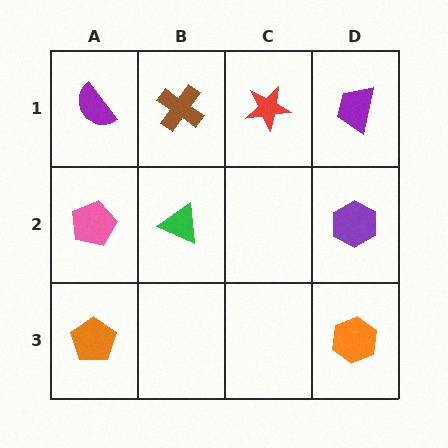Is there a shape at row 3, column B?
No, that cell is empty.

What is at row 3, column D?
An orange hexagon.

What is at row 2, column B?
A green triangle.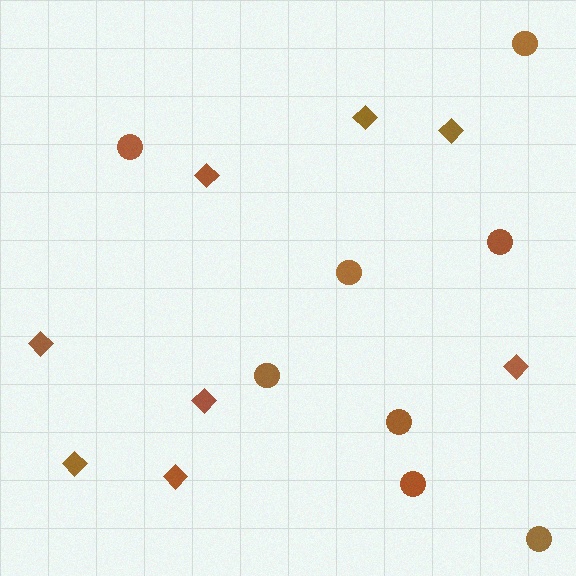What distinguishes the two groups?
There are 2 groups: one group of diamonds (8) and one group of circles (8).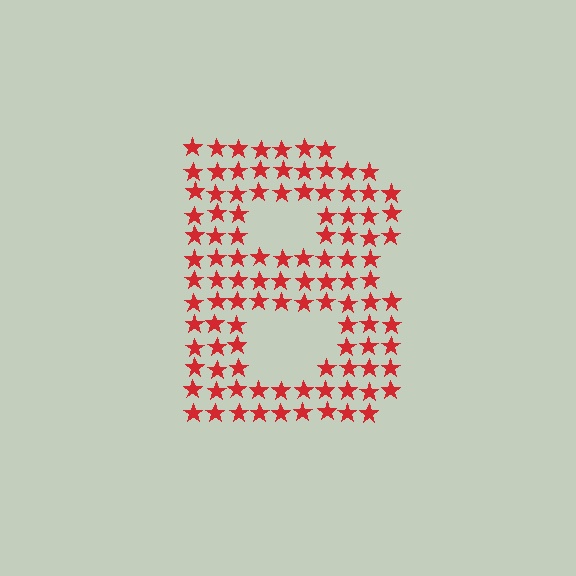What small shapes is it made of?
It is made of small stars.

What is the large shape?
The large shape is the letter B.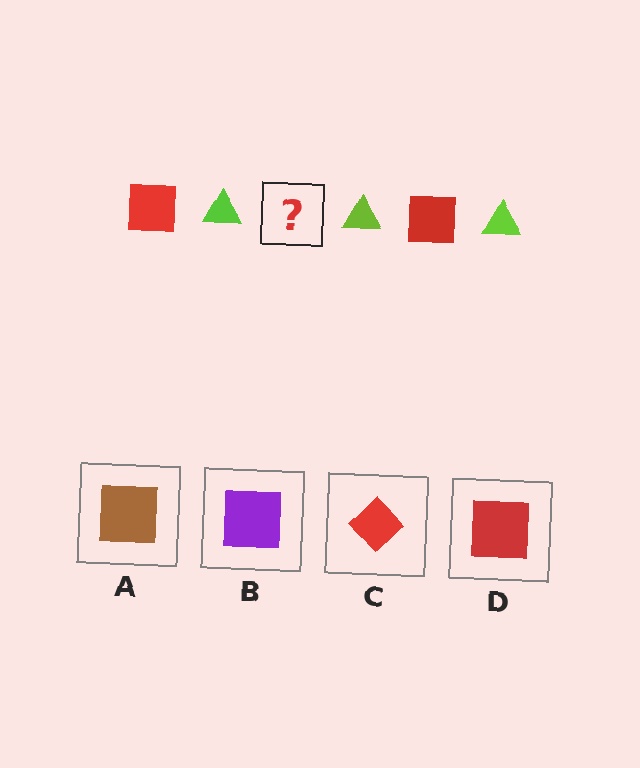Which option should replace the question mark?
Option D.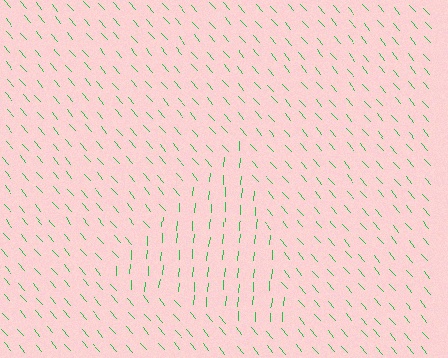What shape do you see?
I see a triangle.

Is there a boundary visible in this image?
Yes, there is a texture boundary formed by a change in line orientation.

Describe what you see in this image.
The image is filled with small green line segments. A triangle region in the image has lines oriented differently from the surrounding lines, creating a visible texture boundary.